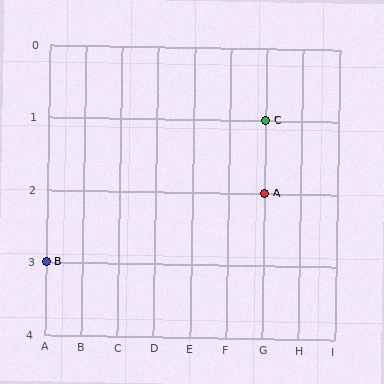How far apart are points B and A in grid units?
Points B and A are 6 columns and 1 row apart (about 6.1 grid units diagonally).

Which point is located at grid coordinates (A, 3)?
Point B is at (A, 3).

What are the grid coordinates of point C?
Point C is at grid coordinates (G, 1).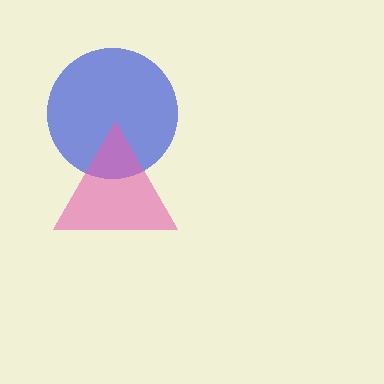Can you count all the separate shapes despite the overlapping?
Yes, there are 2 separate shapes.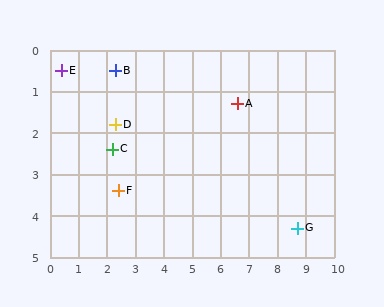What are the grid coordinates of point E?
Point E is at approximately (0.4, 0.5).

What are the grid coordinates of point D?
Point D is at approximately (2.3, 1.8).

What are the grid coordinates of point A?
Point A is at approximately (6.6, 1.3).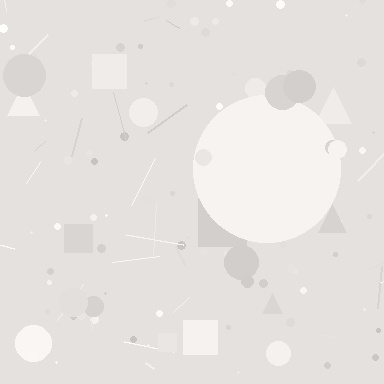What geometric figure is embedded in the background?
A circle is embedded in the background.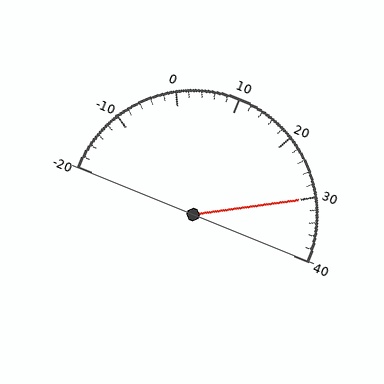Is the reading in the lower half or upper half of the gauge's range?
The reading is in the upper half of the range (-20 to 40).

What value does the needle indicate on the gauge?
The needle indicates approximately 30.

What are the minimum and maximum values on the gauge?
The gauge ranges from -20 to 40.